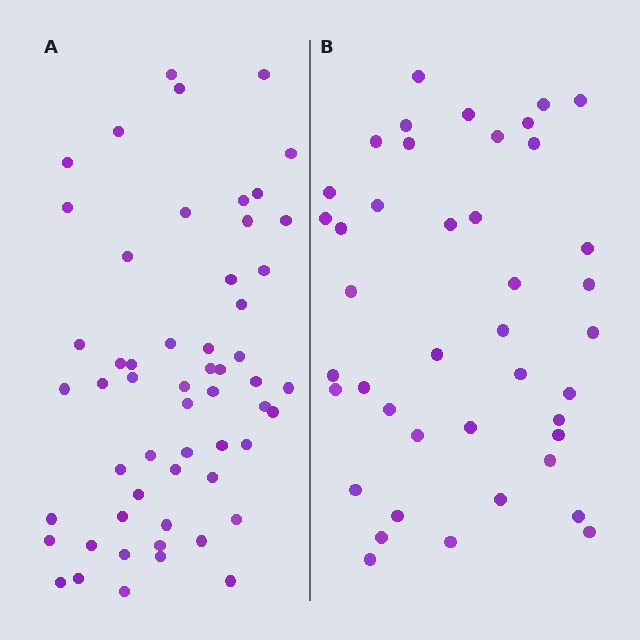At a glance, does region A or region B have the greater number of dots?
Region A (the left region) has more dots.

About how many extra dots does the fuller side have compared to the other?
Region A has approximately 15 more dots than region B.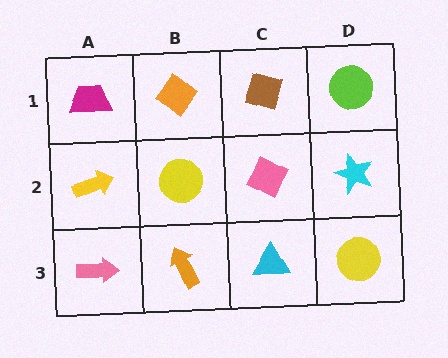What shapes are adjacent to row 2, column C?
A brown diamond (row 1, column C), a cyan triangle (row 3, column C), a yellow circle (row 2, column B), a cyan star (row 2, column D).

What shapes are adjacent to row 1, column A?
A yellow arrow (row 2, column A), an orange diamond (row 1, column B).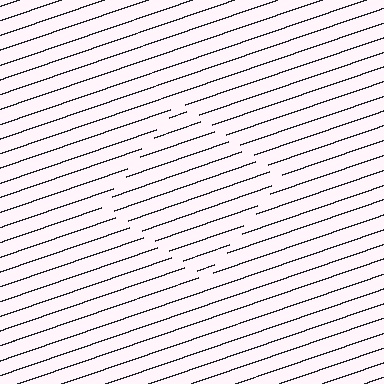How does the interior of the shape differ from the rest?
The interior of the shape contains the same grating, shifted by half a period — the contour is defined by the phase discontinuity where line-ends from the inner and outer gratings abut.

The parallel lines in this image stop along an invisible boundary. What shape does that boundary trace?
An illusory square. The interior of the shape contains the same grating, shifted by half a period — the contour is defined by the phase discontinuity where line-ends from the inner and outer gratings abut.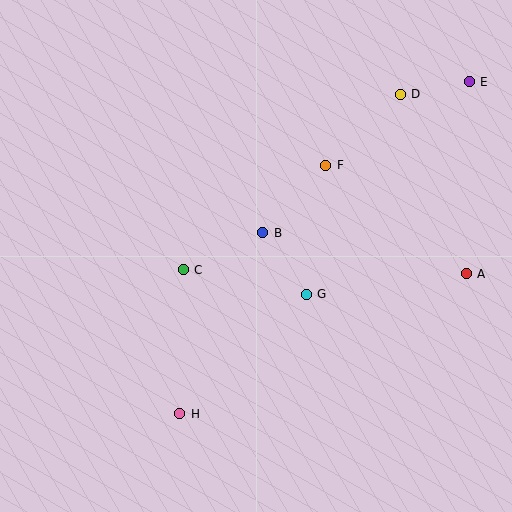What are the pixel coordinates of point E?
Point E is at (469, 82).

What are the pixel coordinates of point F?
Point F is at (326, 165).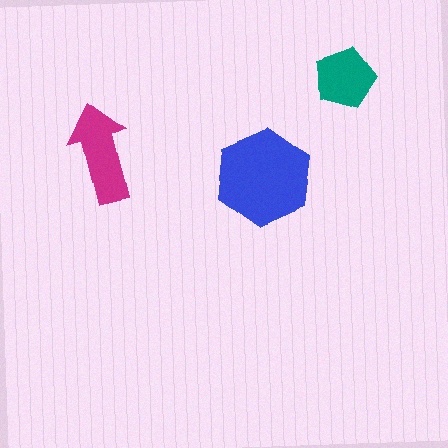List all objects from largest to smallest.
The blue hexagon, the magenta arrow, the teal pentagon.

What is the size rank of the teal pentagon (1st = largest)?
3rd.